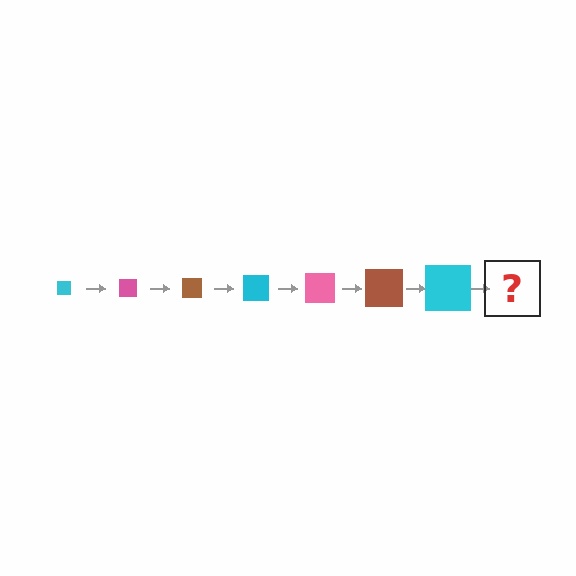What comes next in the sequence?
The next element should be a pink square, larger than the previous one.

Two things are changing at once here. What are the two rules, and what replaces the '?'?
The two rules are that the square grows larger each step and the color cycles through cyan, pink, and brown. The '?' should be a pink square, larger than the previous one.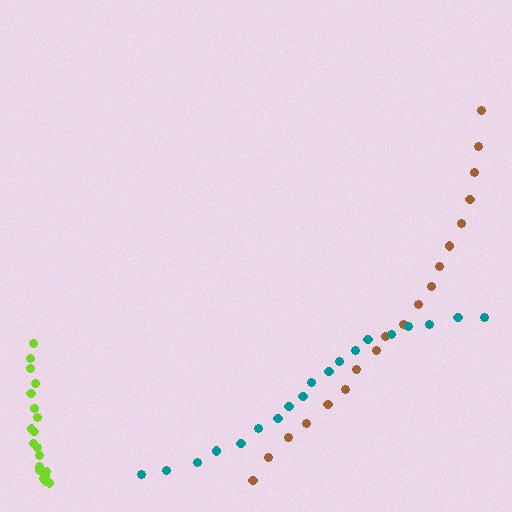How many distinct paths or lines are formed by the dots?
There are 3 distinct paths.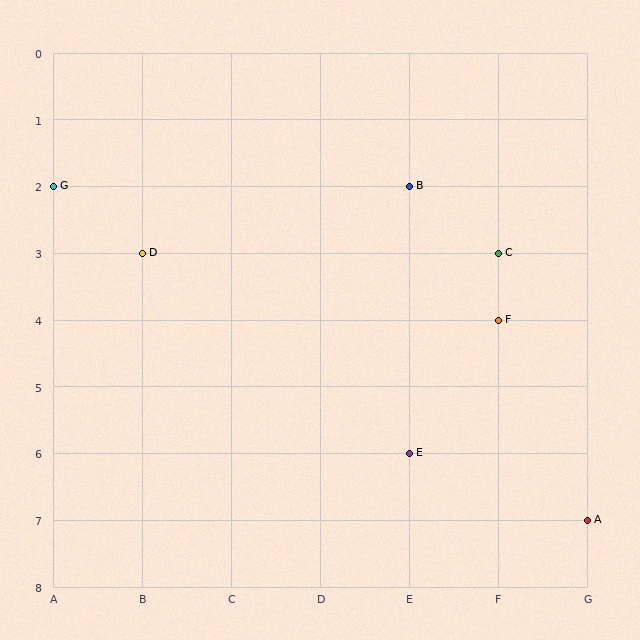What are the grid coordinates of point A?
Point A is at grid coordinates (G, 7).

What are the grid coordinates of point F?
Point F is at grid coordinates (F, 4).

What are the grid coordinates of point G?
Point G is at grid coordinates (A, 2).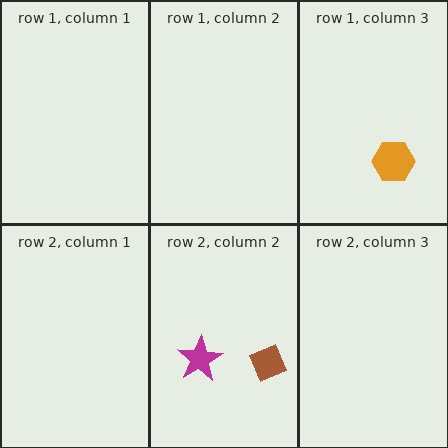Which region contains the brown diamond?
The row 2, column 2 region.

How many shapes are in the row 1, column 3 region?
1.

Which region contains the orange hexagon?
The row 1, column 3 region.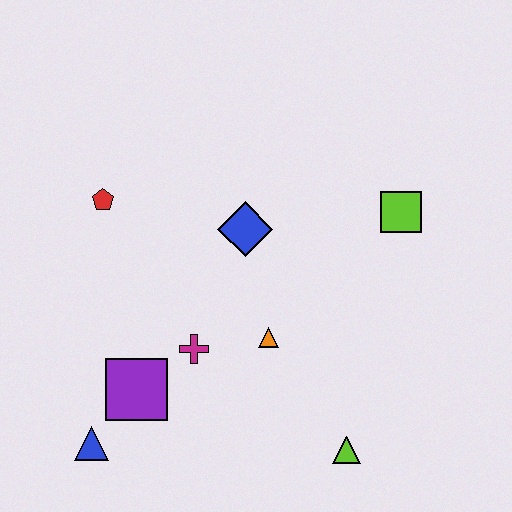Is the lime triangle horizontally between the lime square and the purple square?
Yes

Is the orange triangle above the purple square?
Yes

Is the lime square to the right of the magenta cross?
Yes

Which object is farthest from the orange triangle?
The red pentagon is farthest from the orange triangle.